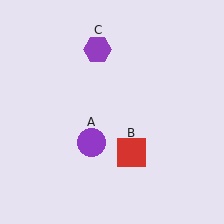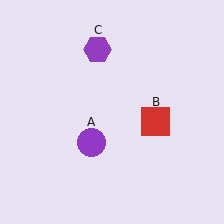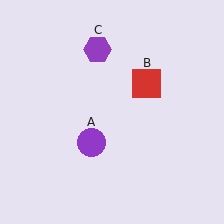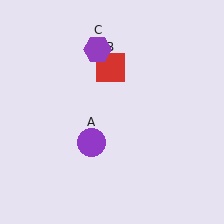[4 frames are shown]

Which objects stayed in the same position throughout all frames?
Purple circle (object A) and purple hexagon (object C) remained stationary.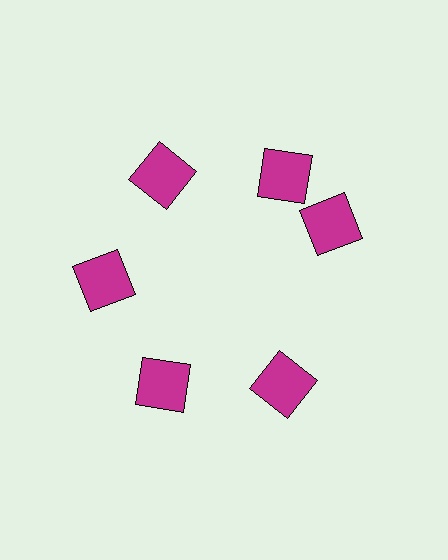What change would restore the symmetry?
The symmetry would be restored by rotating it back into even spacing with its neighbors so that all 6 squares sit at equal angles and equal distance from the center.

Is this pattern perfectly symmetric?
No. The 6 magenta squares are arranged in a ring, but one element near the 3 o'clock position is rotated out of alignment along the ring, breaking the 6-fold rotational symmetry.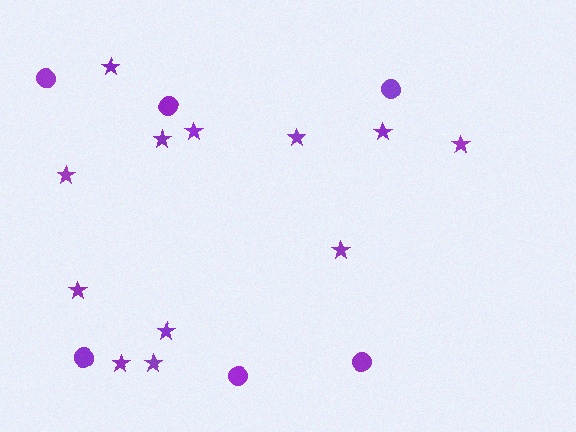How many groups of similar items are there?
There are 2 groups: one group of stars (12) and one group of circles (6).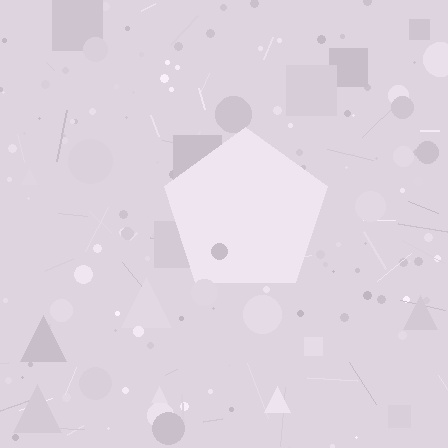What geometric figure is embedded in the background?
A pentagon is embedded in the background.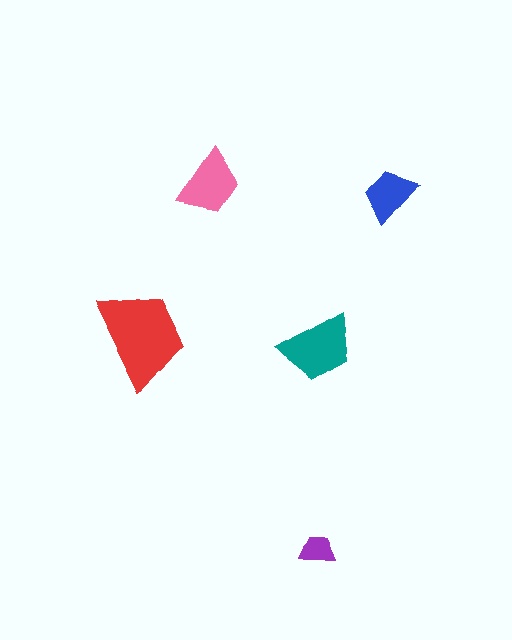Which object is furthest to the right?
The blue trapezoid is rightmost.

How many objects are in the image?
There are 5 objects in the image.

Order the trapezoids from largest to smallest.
the red one, the teal one, the pink one, the blue one, the purple one.